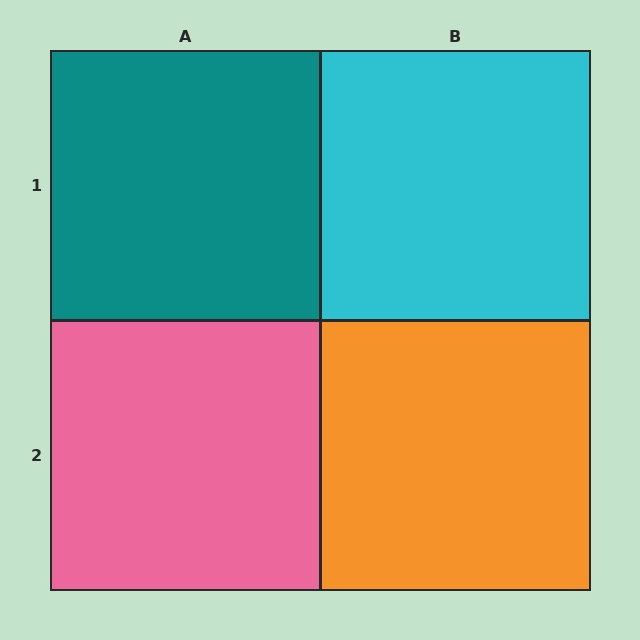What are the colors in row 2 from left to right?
Pink, orange.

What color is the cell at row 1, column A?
Teal.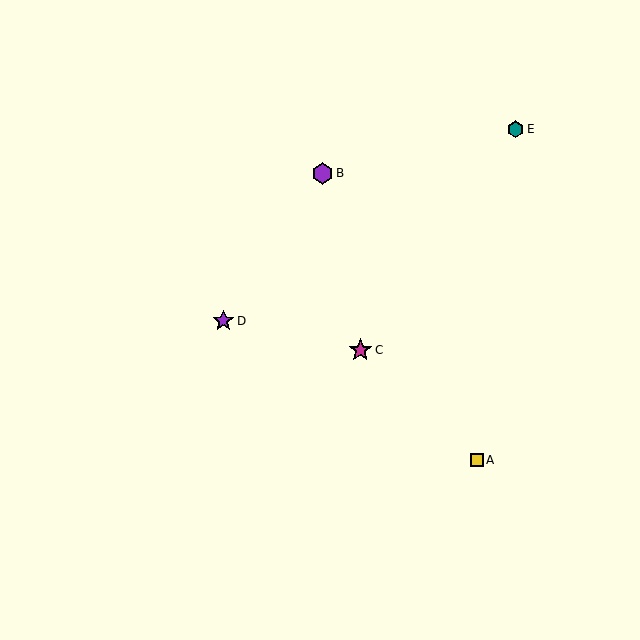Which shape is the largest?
The magenta star (labeled C) is the largest.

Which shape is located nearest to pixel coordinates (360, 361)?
The magenta star (labeled C) at (360, 350) is nearest to that location.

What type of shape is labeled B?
Shape B is a purple hexagon.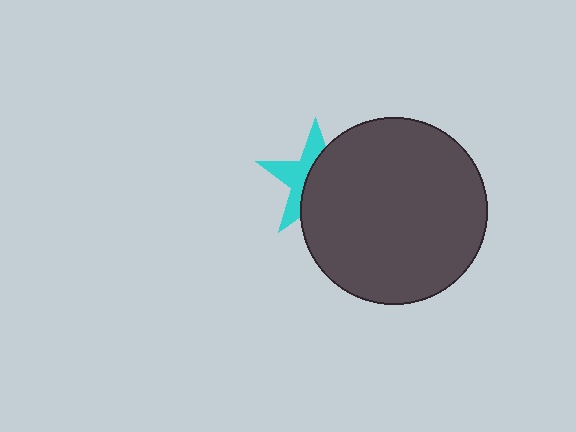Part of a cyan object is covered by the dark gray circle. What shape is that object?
It is a star.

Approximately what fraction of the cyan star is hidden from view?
Roughly 57% of the cyan star is hidden behind the dark gray circle.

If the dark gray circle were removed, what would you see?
You would see the complete cyan star.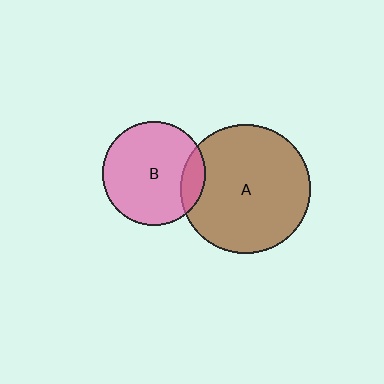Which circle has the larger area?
Circle A (brown).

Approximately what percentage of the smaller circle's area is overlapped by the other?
Approximately 15%.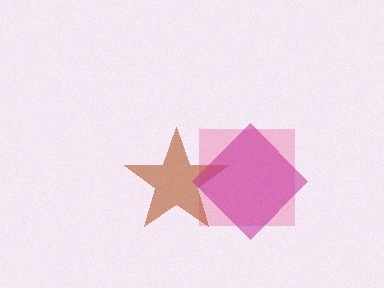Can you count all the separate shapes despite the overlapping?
Yes, there are 3 separate shapes.